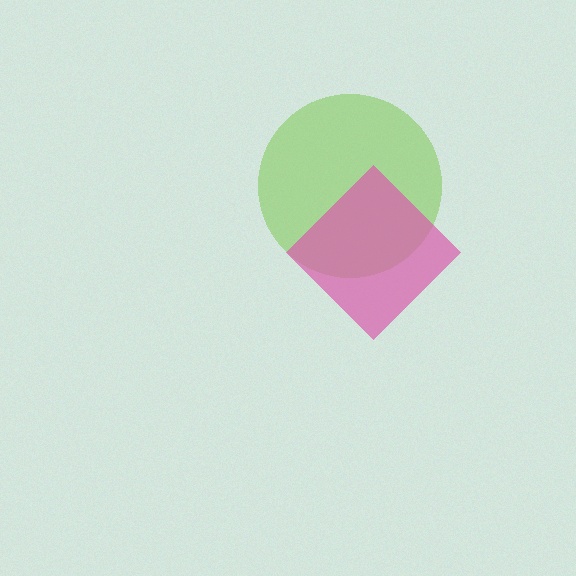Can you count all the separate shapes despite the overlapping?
Yes, there are 2 separate shapes.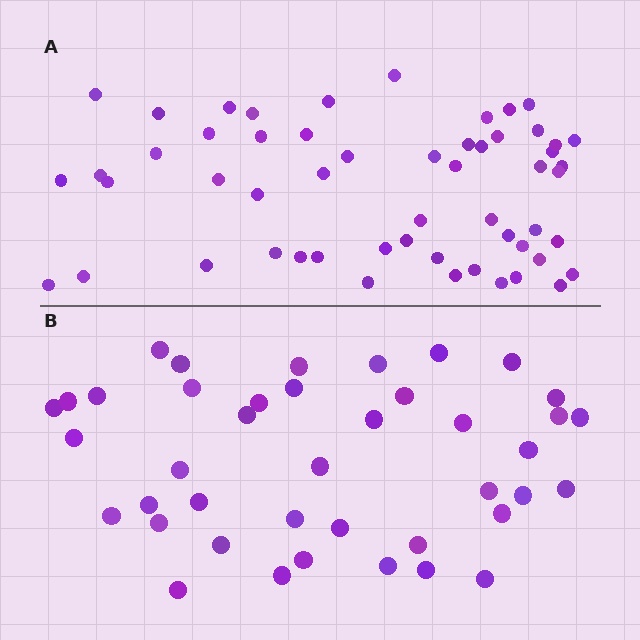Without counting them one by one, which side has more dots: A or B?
Region A (the top region) has more dots.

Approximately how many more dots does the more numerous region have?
Region A has approximately 15 more dots than region B.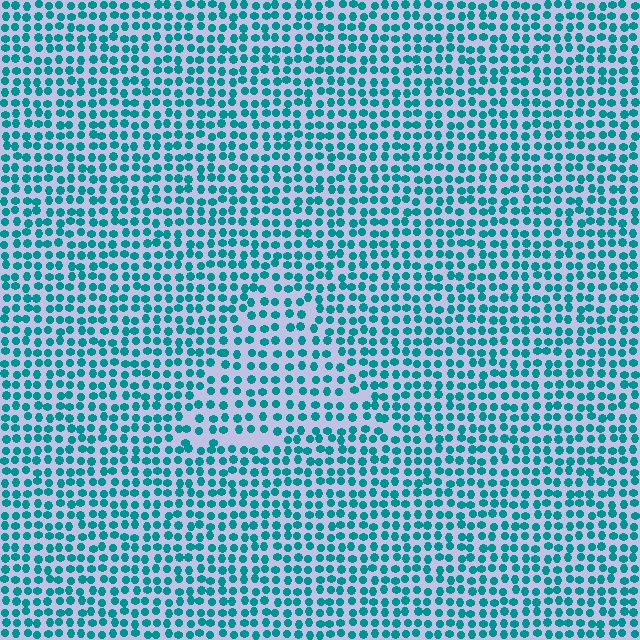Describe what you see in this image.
The image contains small teal elements arranged at two different densities. A triangle-shaped region is visible where the elements are less densely packed than the surrounding area.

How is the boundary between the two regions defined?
The boundary is defined by a change in element density (approximately 1.4x ratio). All elements are the same color, size, and shape.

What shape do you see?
I see a triangle.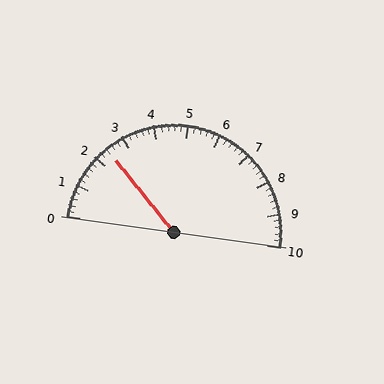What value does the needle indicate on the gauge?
The needle indicates approximately 2.4.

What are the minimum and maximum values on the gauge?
The gauge ranges from 0 to 10.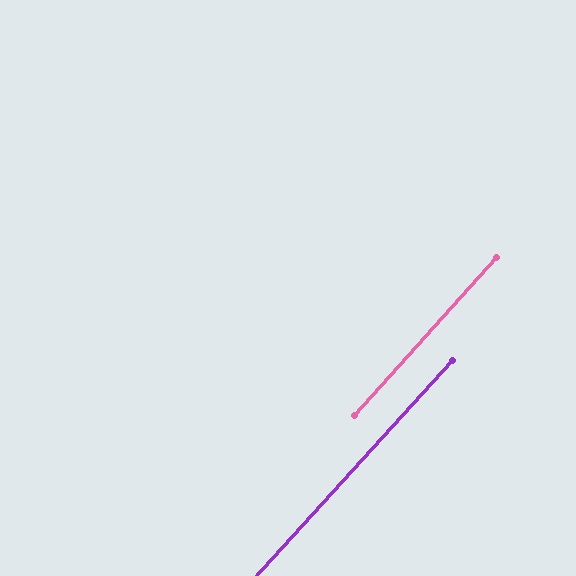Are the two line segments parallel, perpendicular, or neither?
Parallel — their directions differ by only 0.3°.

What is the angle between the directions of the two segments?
Approximately 0 degrees.